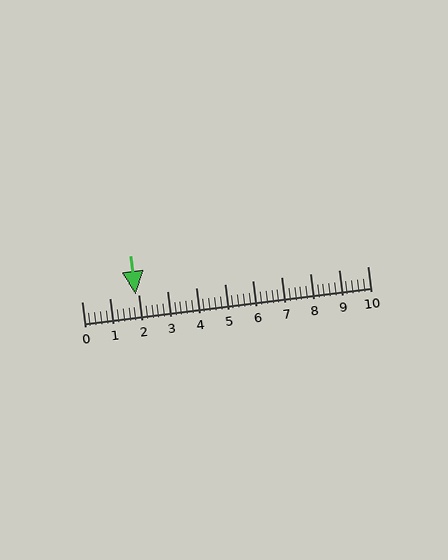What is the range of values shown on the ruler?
The ruler shows values from 0 to 10.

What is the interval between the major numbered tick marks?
The major tick marks are spaced 1 units apart.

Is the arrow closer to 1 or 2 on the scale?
The arrow is closer to 2.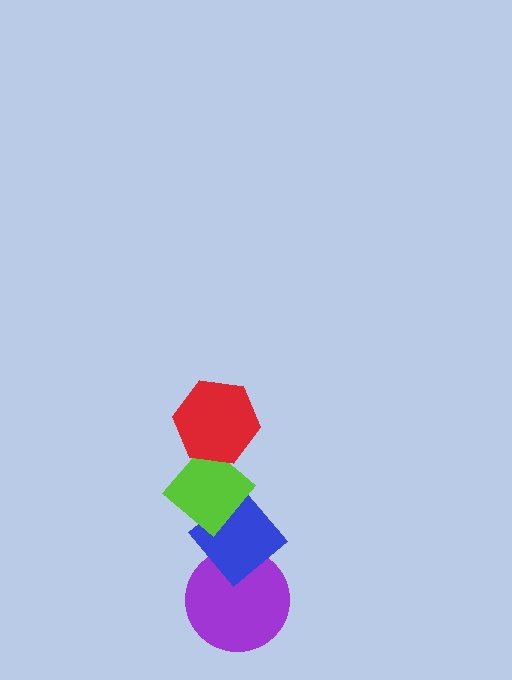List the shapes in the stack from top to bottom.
From top to bottom: the red hexagon, the lime diamond, the blue diamond, the purple circle.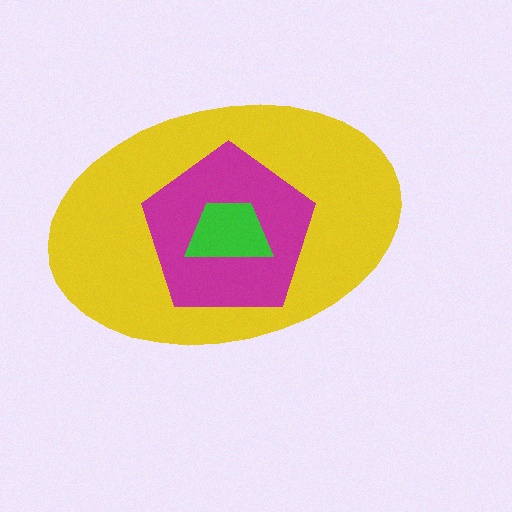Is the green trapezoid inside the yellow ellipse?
Yes.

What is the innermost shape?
The green trapezoid.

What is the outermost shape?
The yellow ellipse.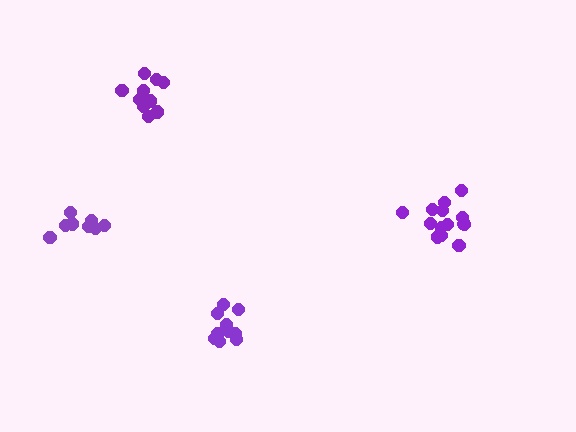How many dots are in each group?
Group 1: 11 dots, Group 2: 10 dots, Group 3: 14 dots, Group 4: 8 dots (43 total).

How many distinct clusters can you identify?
There are 4 distinct clusters.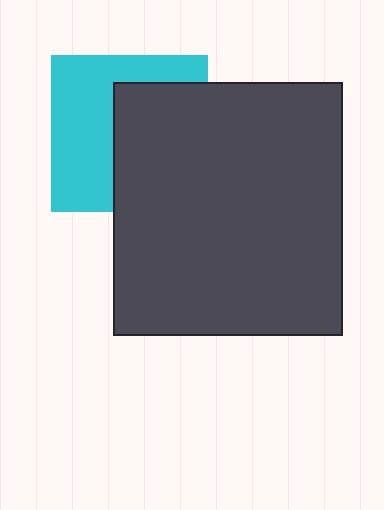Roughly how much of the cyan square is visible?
About half of it is visible (roughly 50%).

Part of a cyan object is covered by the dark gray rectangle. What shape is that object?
It is a square.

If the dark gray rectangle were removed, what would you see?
You would see the complete cyan square.